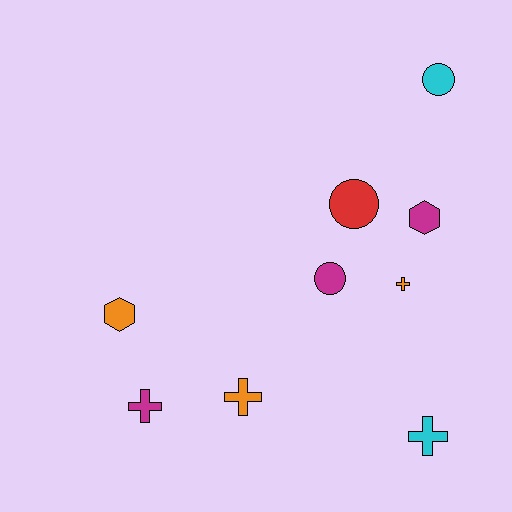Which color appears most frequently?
Magenta, with 3 objects.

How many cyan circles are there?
There is 1 cyan circle.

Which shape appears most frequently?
Cross, with 4 objects.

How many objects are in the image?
There are 9 objects.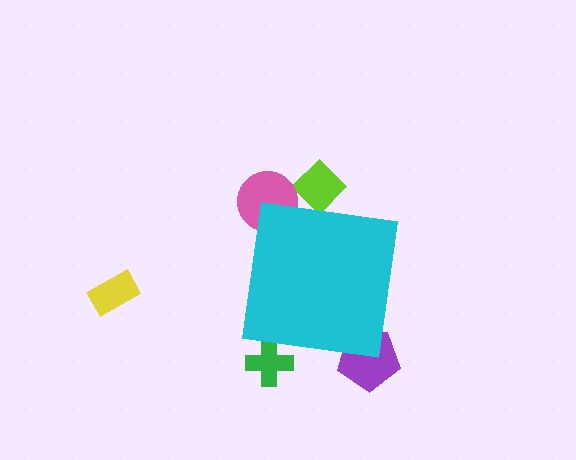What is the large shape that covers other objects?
A cyan square.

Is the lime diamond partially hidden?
Yes, the lime diamond is partially hidden behind the cyan square.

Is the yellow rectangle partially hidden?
No, the yellow rectangle is fully visible.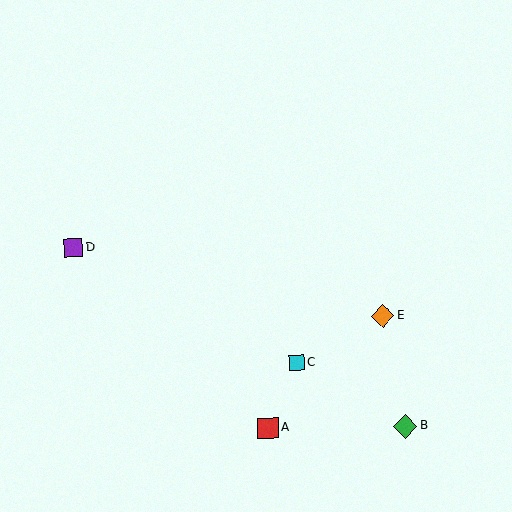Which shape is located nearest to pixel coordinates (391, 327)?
The orange diamond (labeled E) at (383, 316) is nearest to that location.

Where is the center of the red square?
The center of the red square is at (268, 428).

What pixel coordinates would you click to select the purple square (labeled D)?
Click at (73, 248) to select the purple square D.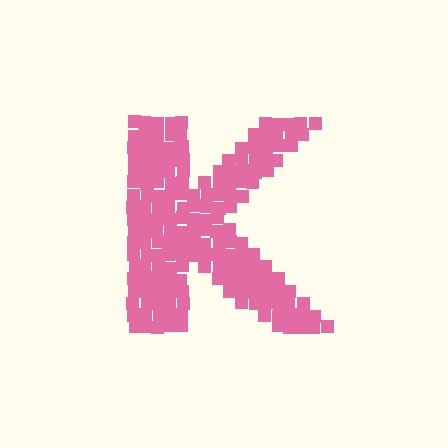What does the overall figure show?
The overall figure shows the letter K.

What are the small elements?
The small elements are squares.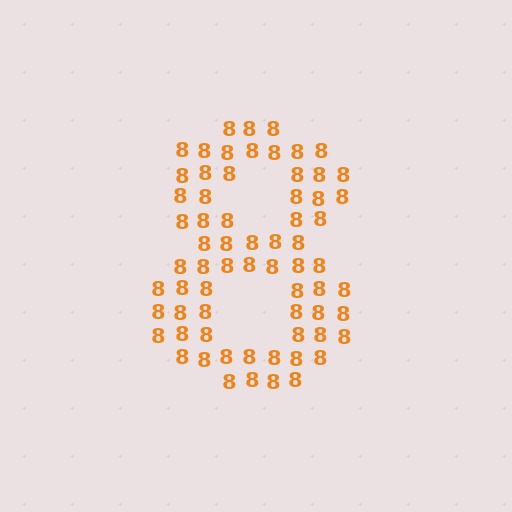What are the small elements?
The small elements are digit 8's.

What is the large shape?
The large shape is the digit 8.